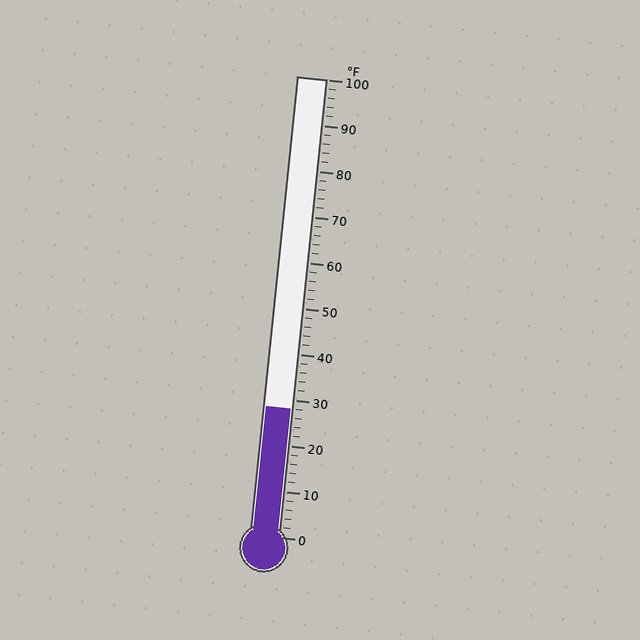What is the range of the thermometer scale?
The thermometer scale ranges from 0°F to 100°F.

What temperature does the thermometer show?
The thermometer shows approximately 28°F.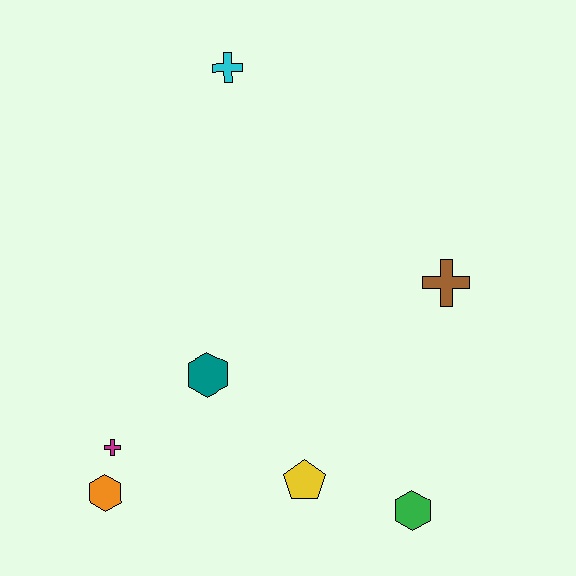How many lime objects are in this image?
There are no lime objects.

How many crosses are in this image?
There are 3 crosses.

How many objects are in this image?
There are 7 objects.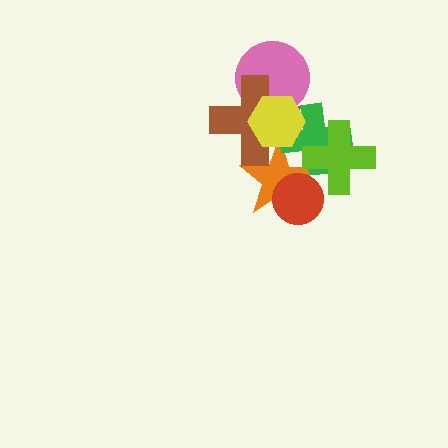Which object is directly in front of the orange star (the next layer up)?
The red circle is directly in front of the orange star.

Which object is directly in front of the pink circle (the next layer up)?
The brown cross is directly in front of the pink circle.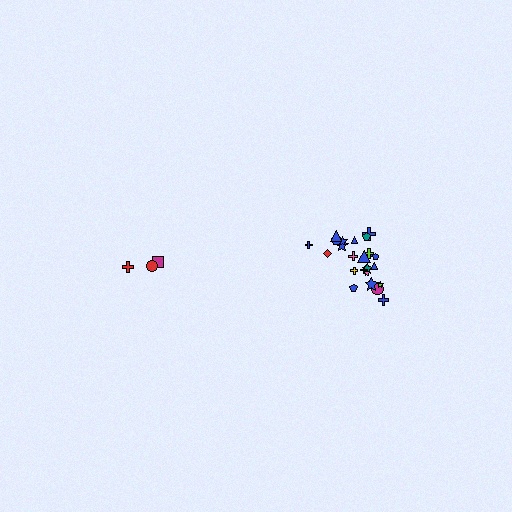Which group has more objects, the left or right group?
The right group.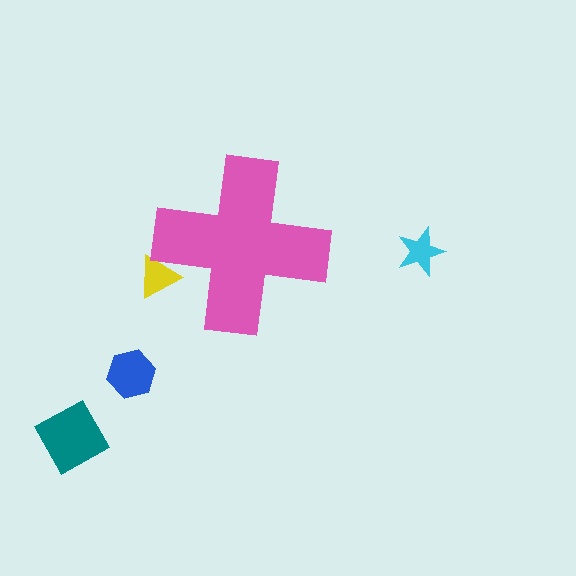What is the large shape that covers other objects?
A pink cross.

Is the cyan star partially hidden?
No, the cyan star is fully visible.